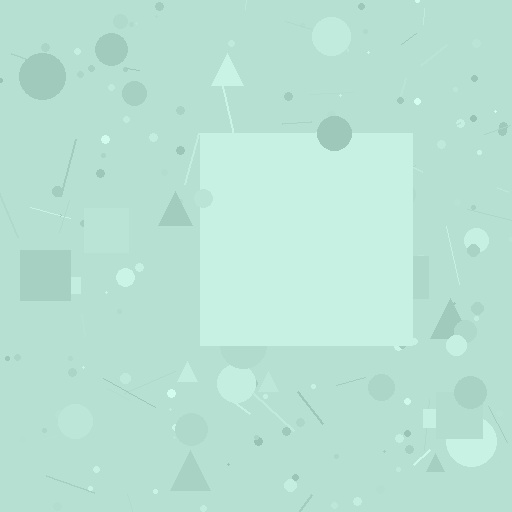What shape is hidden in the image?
A square is hidden in the image.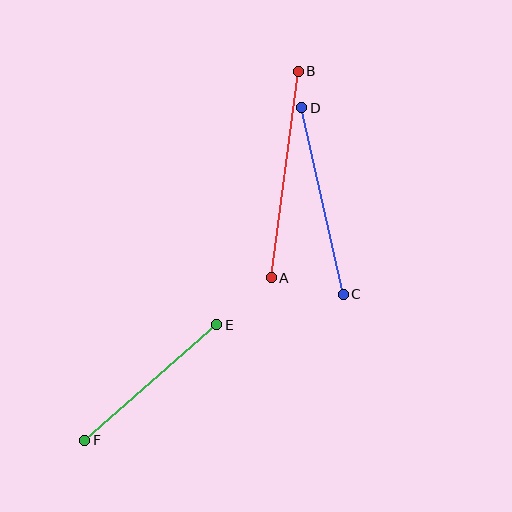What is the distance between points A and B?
The distance is approximately 208 pixels.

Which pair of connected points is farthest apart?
Points A and B are farthest apart.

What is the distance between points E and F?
The distance is approximately 176 pixels.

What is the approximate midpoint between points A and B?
The midpoint is at approximately (285, 174) pixels.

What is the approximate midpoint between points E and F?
The midpoint is at approximately (151, 383) pixels.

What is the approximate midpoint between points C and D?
The midpoint is at approximately (323, 201) pixels.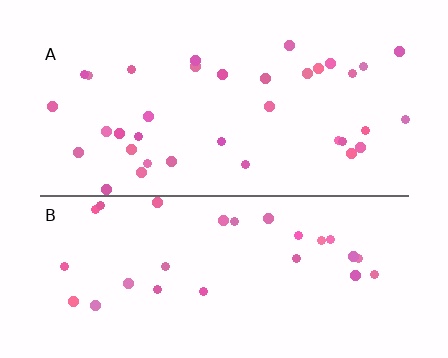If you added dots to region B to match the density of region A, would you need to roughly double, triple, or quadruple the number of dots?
Approximately double.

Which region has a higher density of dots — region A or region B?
A (the top).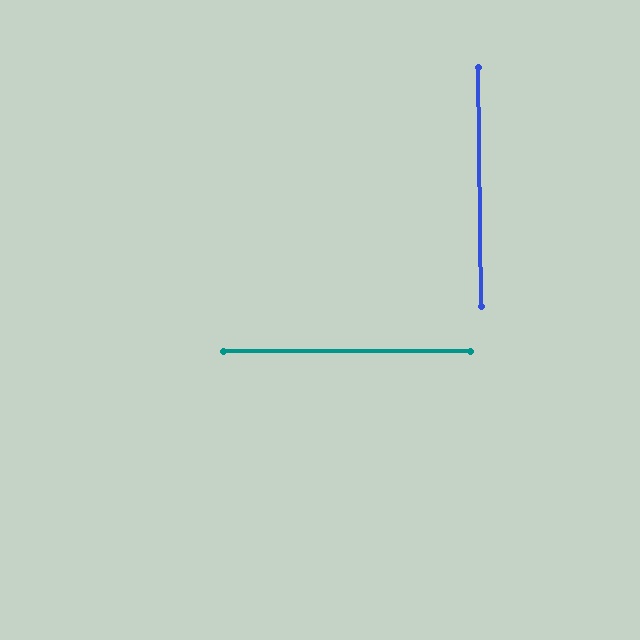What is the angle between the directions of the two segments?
Approximately 89 degrees.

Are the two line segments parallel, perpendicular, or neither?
Perpendicular — they meet at approximately 89°.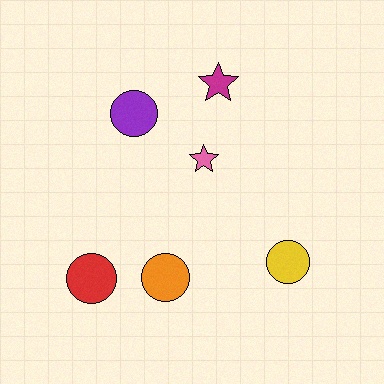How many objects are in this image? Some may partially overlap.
There are 6 objects.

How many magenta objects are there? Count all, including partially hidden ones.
There is 1 magenta object.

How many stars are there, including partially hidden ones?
There are 2 stars.